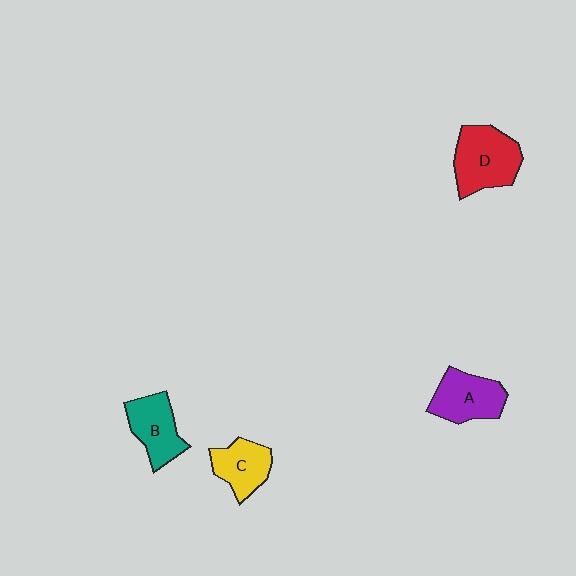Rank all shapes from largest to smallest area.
From largest to smallest: D (red), A (purple), B (teal), C (yellow).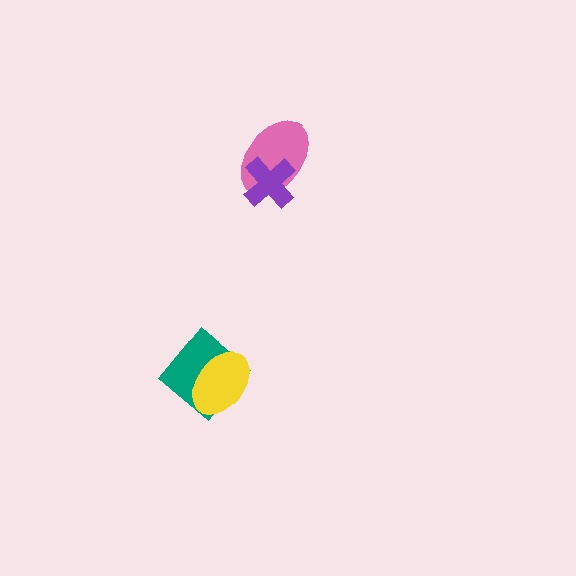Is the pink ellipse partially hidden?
Yes, it is partially covered by another shape.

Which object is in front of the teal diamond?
The yellow ellipse is in front of the teal diamond.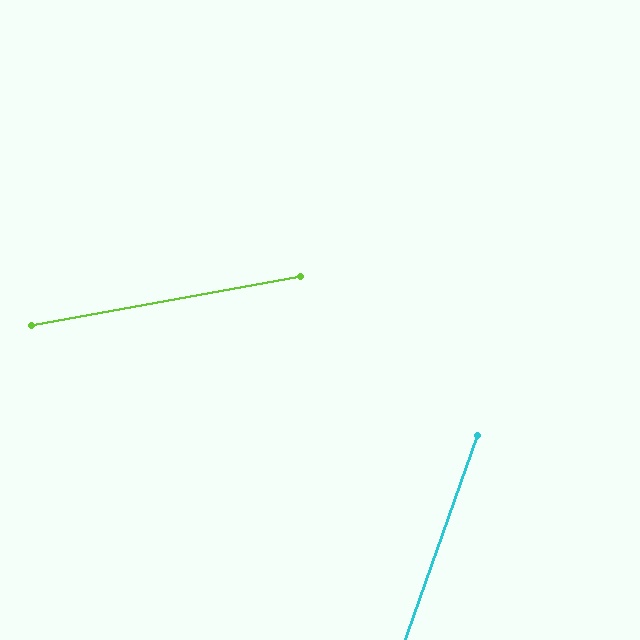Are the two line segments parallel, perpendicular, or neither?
Neither parallel nor perpendicular — they differ by about 60°.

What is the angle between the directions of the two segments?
Approximately 60 degrees.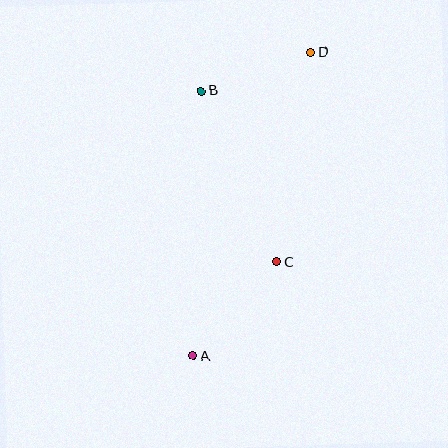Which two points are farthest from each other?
Points A and D are farthest from each other.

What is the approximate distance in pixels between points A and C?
The distance between A and C is approximately 126 pixels.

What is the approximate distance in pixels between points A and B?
The distance between A and B is approximately 265 pixels.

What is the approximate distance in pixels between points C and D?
The distance between C and D is approximately 213 pixels.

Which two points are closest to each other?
Points B and D are closest to each other.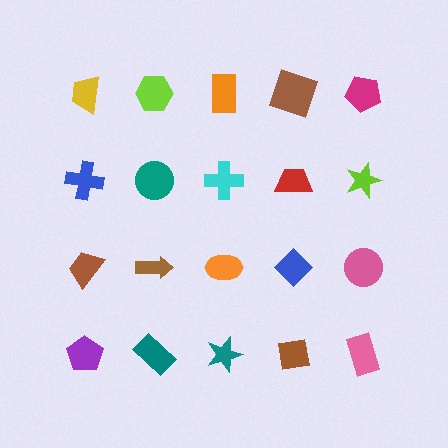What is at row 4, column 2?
A teal rectangle.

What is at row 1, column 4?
A brown square.